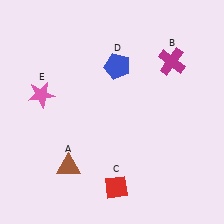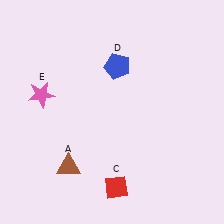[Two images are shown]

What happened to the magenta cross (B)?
The magenta cross (B) was removed in Image 2. It was in the top-right area of Image 1.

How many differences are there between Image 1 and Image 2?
There is 1 difference between the two images.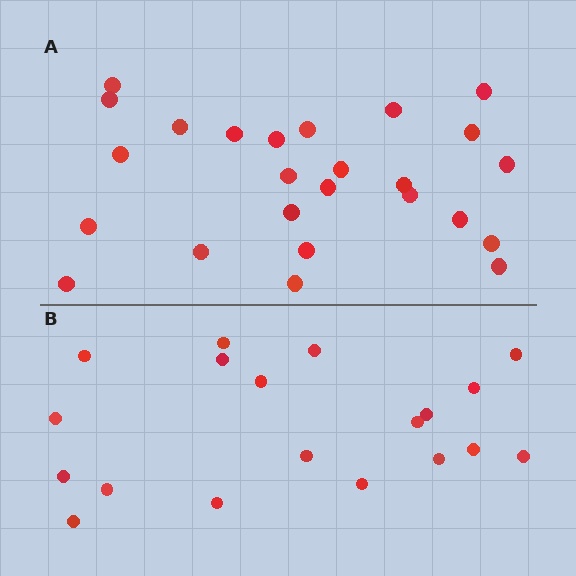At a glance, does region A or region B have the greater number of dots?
Region A (the top region) has more dots.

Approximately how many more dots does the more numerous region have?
Region A has about 6 more dots than region B.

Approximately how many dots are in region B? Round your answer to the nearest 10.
About 20 dots. (The exact count is 19, which rounds to 20.)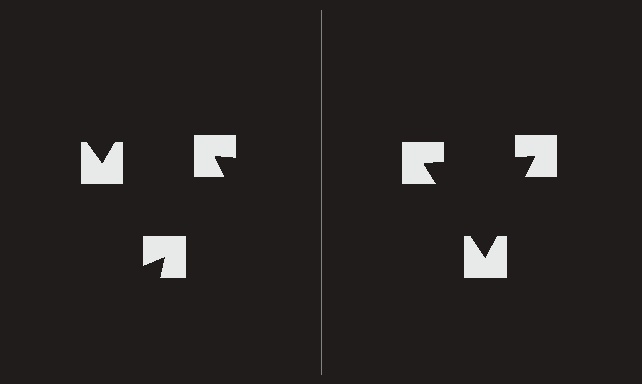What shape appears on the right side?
An illusory triangle.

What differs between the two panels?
The notched squares are positioned identically on both sides; only the wedge orientations differ. On the right they align to a triangle; on the left they are misaligned.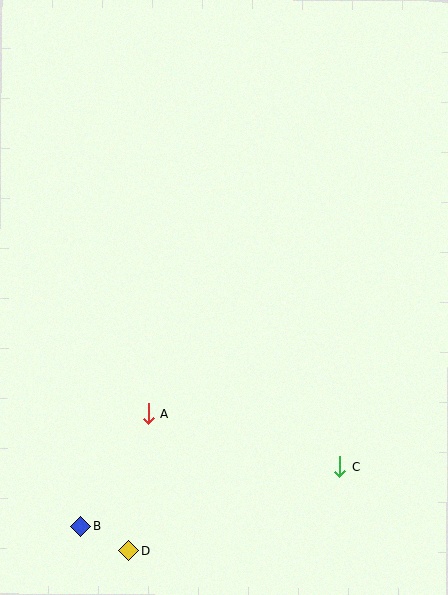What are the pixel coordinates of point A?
Point A is at (149, 414).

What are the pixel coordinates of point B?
Point B is at (81, 526).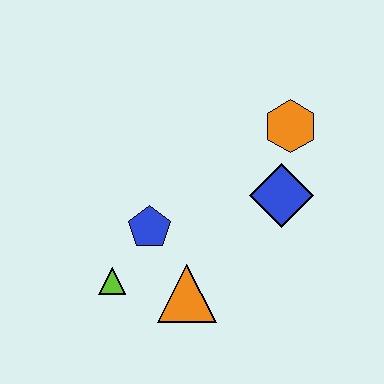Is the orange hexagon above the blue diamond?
Yes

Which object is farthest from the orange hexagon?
The lime triangle is farthest from the orange hexagon.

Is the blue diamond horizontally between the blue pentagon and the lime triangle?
No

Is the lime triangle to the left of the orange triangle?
Yes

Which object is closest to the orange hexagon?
The blue diamond is closest to the orange hexagon.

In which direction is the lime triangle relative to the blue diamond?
The lime triangle is to the left of the blue diamond.